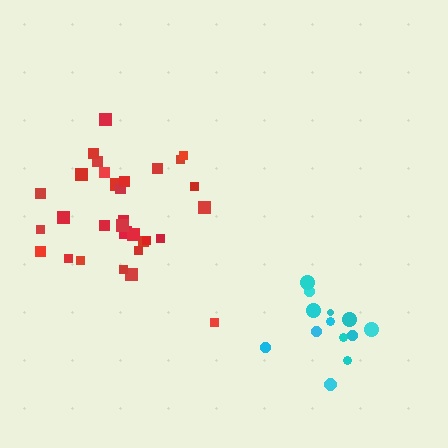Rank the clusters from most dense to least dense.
red, cyan.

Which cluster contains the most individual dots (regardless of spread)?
Red (31).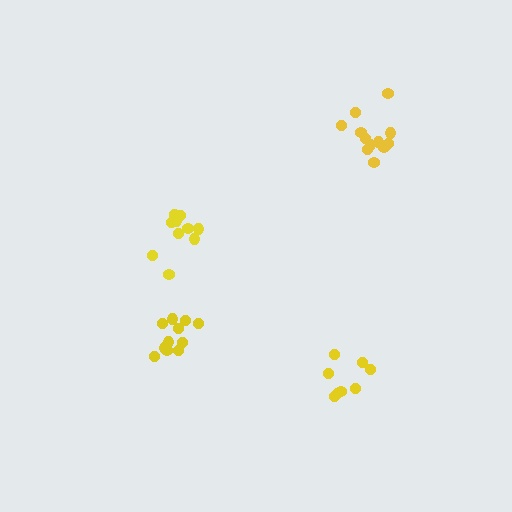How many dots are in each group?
Group 1: 12 dots, Group 2: 11 dots, Group 3: 10 dots, Group 4: 8 dots (41 total).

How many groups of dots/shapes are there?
There are 4 groups.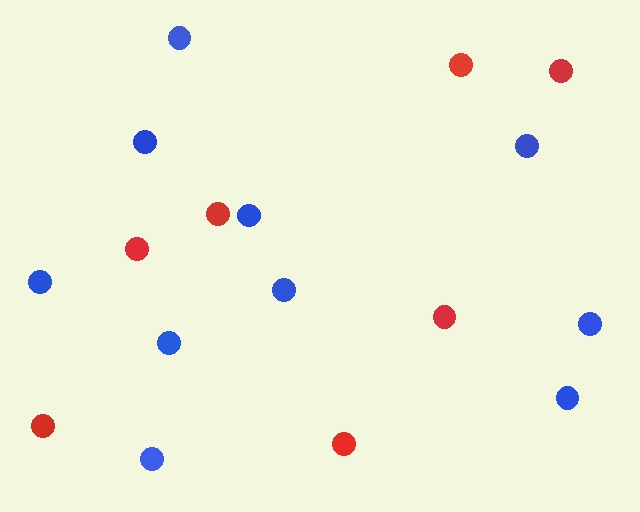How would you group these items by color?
There are 2 groups: one group of red circles (7) and one group of blue circles (10).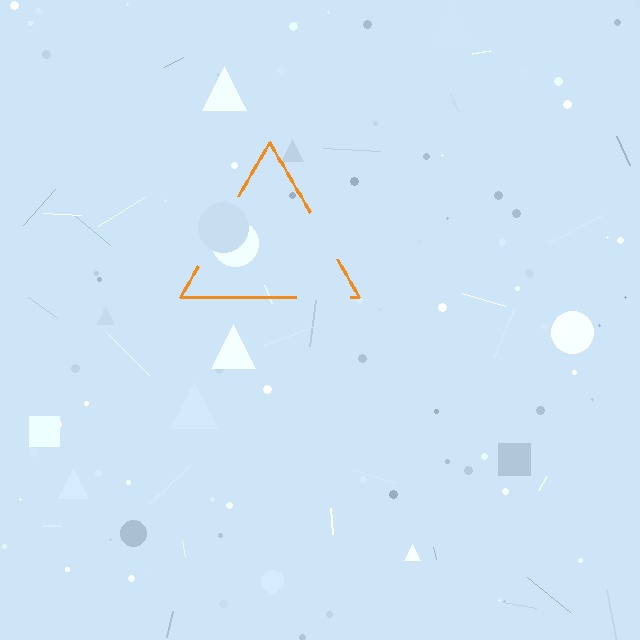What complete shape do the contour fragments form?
The contour fragments form a triangle.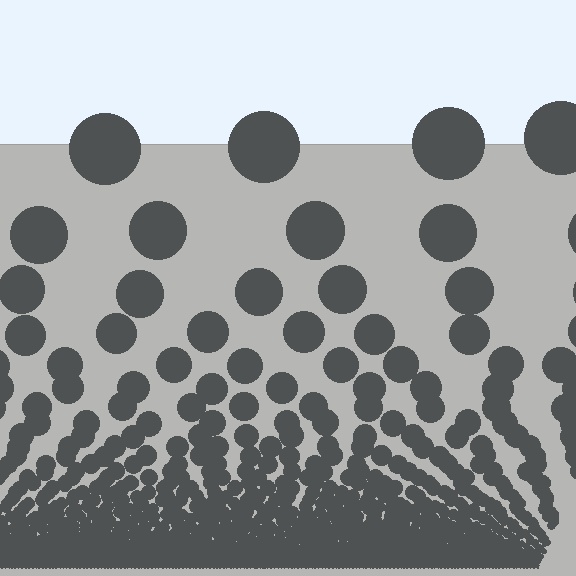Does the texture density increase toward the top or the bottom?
Density increases toward the bottom.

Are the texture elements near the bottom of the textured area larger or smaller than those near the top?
Smaller. The gradient is inverted — elements near the bottom are smaller and denser.